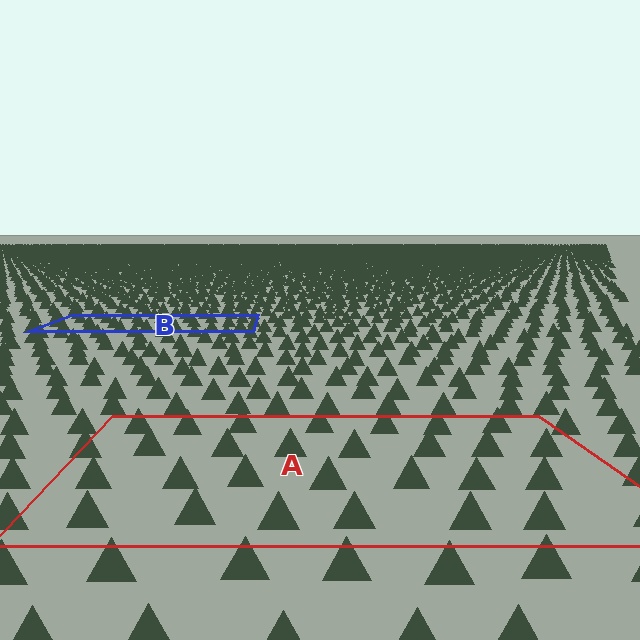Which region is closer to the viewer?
Region A is closer. The texture elements there are larger and more spread out.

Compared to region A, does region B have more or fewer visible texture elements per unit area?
Region B has more texture elements per unit area — they are packed more densely because it is farther away.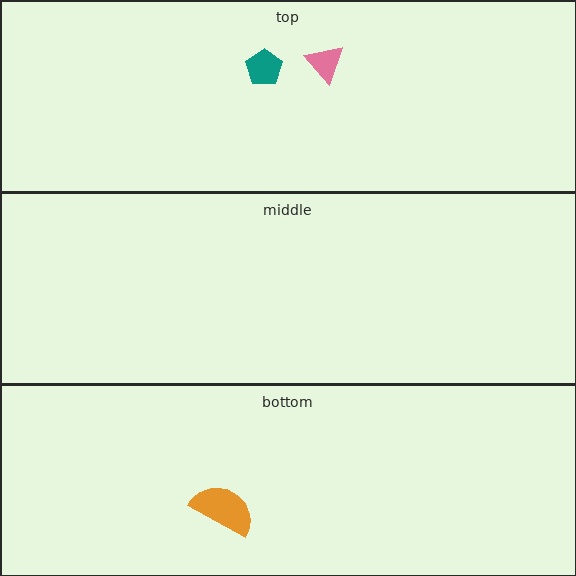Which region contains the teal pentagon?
The top region.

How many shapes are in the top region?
2.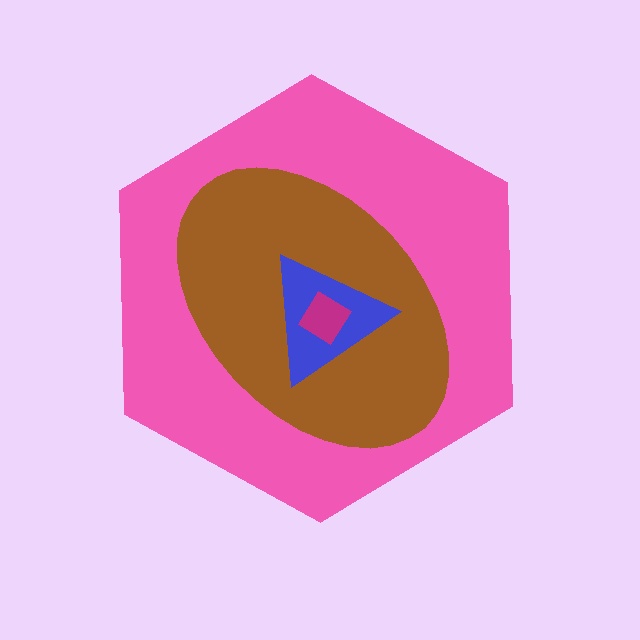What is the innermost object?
The magenta diamond.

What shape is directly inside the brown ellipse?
The blue triangle.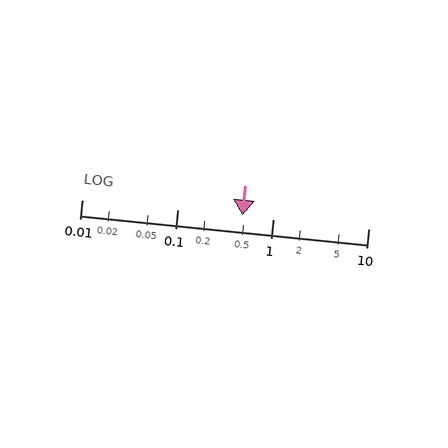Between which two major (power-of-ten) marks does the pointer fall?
The pointer is between 0.1 and 1.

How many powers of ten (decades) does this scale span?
The scale spans 3 decades, from 0.01 to 10.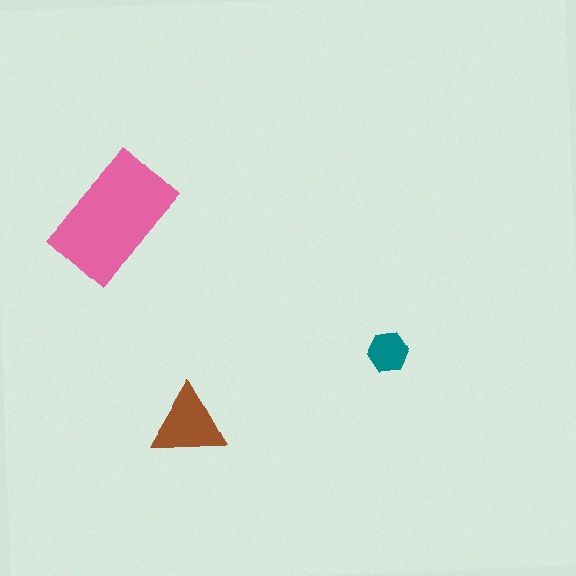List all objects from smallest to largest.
The teal hexagon, the brown triangle, the pink rectangle.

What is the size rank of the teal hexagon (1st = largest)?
3rd.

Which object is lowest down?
The brown triangle is bottommost.